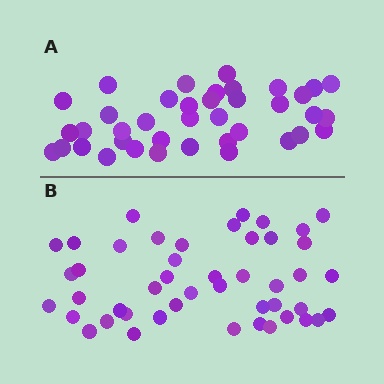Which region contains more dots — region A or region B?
Region B (the bottom region) has more dots.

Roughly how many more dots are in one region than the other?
Region B has roughly 8 or so more dots than region A.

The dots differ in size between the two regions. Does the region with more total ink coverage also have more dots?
No. Region A has more total ink coverage because its dots are larger, but region B actually contains more individual dots. Total area can be misleading — the number of items is what matters here.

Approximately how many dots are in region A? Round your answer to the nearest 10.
About 40 dots. (The exact count is 39, which rounds to 40.)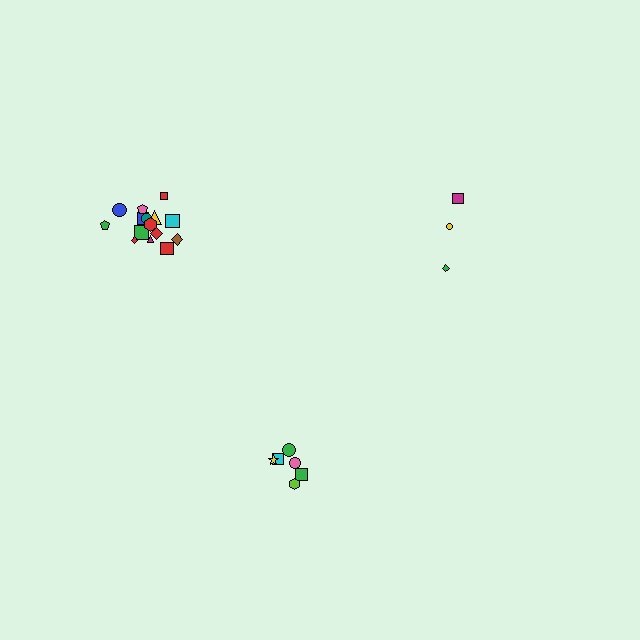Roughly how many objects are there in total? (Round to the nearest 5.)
Roughly 25 objects in total.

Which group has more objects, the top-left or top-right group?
The top-left group.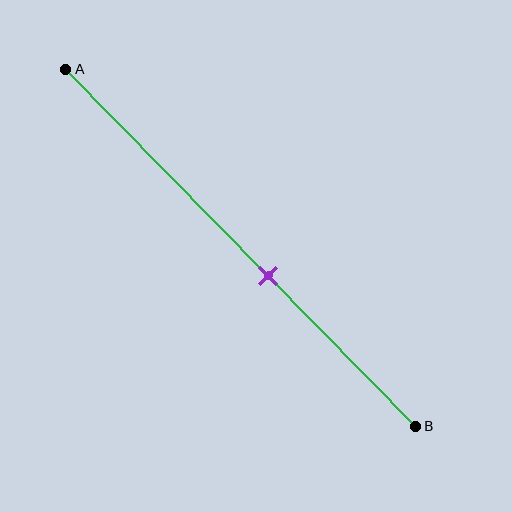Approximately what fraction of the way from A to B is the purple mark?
The purple mark is approximately 60% of the way from A to B.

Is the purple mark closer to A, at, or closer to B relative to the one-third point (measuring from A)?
The purple mark is closer to point B than the one-third point of segment AB.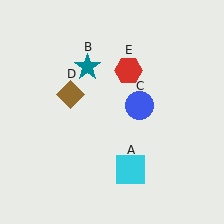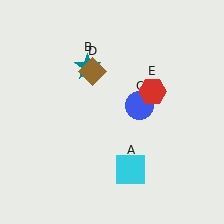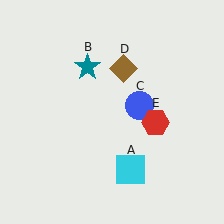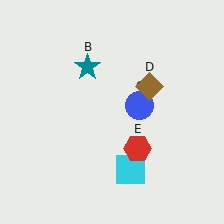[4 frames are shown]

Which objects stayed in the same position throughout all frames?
Cyan square (object A) and teal star (object B) and blue circle (object C) remained stationary.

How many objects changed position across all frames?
2 objects changed position: brown diamond (object D), red hexagon (object E).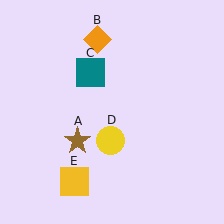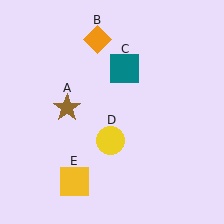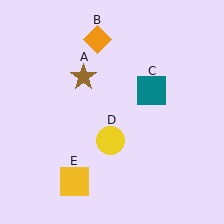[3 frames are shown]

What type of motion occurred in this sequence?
The brown star (object A), teal square (object C) rotated clockwise around the center of the scene.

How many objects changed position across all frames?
2 objects changed position: brown star (object A), teal square (object C).